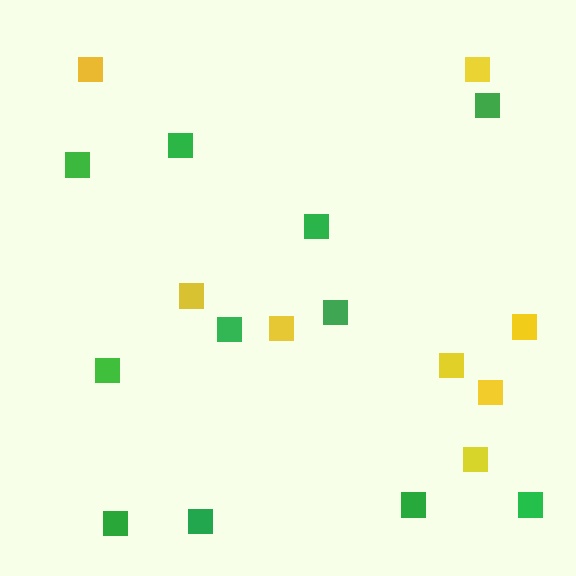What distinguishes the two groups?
There are 2 groups: one group of yellow squares (8) and one group of green squares (11).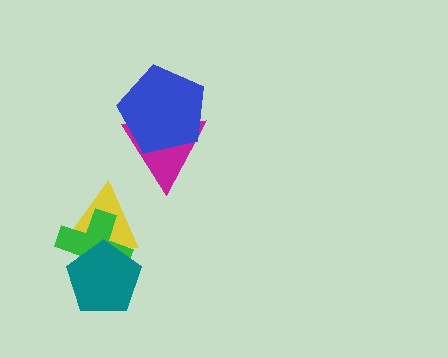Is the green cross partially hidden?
Yes, it is partially covered by another shape.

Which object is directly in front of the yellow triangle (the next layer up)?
The green cross is directly in front of the yellow triangle.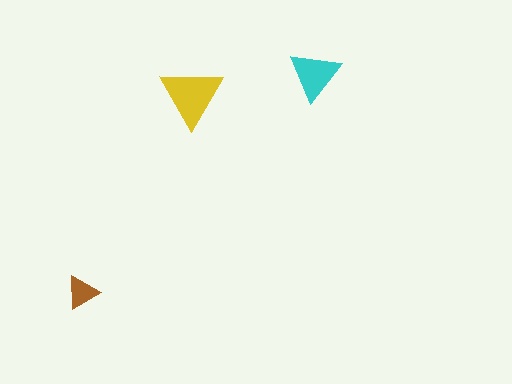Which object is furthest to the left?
The brown triangle is leftmost.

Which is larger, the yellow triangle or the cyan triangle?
The yellow one.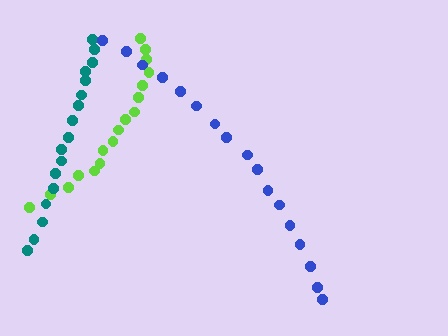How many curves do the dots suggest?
There are 3 distinct paths.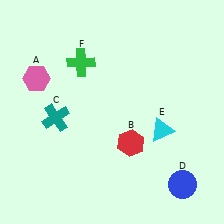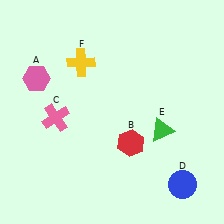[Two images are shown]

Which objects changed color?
C changed from teal to pink. E changed from cyan to green. F changed from green to yellow.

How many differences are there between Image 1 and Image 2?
There are 3 differences between the two images.